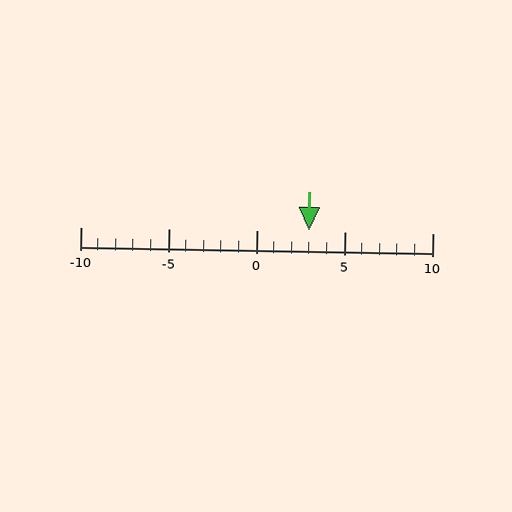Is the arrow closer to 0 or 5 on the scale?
The arrow is closer to 5.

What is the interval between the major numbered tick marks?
The major tick marks are spaced 5 units apart.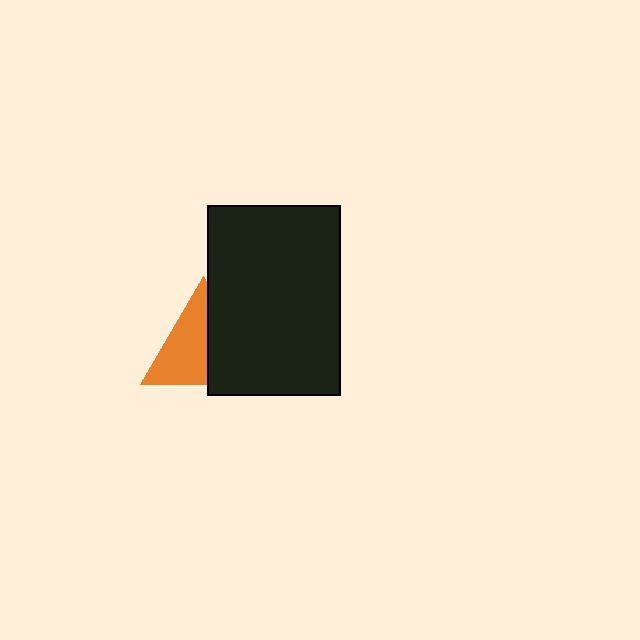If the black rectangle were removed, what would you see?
You would see the complete orange triangle.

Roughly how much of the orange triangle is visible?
About half of it is visible (roughly 56%).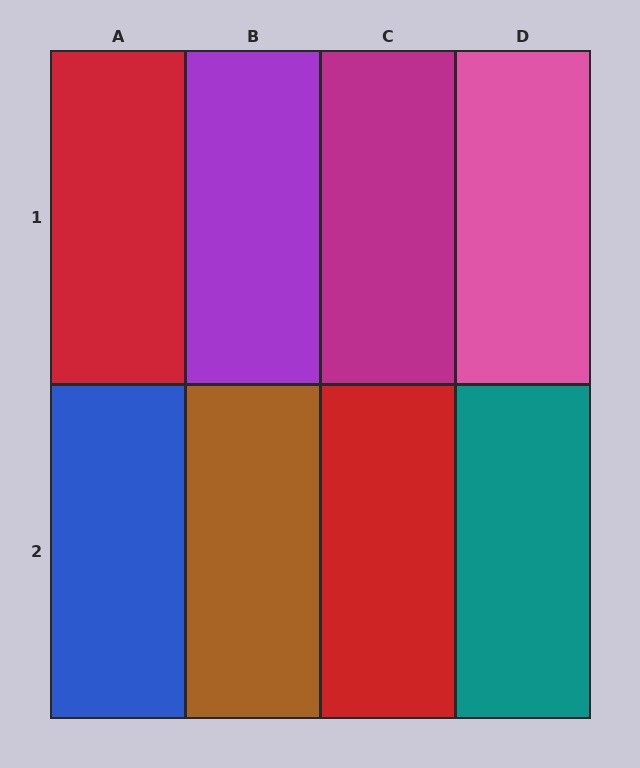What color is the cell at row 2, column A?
Blue.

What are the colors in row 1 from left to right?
Red, purple, magenta, pink.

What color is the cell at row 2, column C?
Red.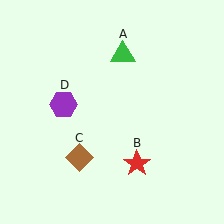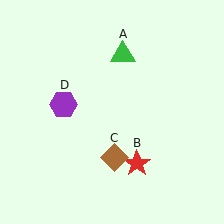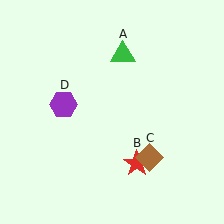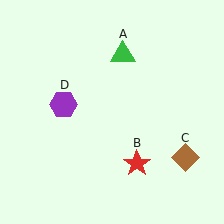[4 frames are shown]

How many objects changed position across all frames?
1 object changed position: brown diamond (object C).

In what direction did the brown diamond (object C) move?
The brown diamond (object C) moved right.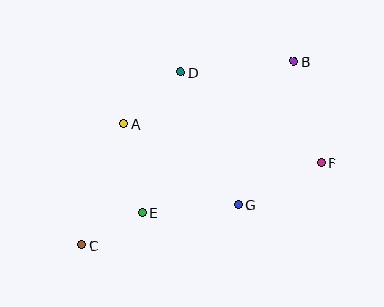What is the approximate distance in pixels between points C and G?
The distance between C and G is approximately 162 pixels.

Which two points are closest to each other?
Points C and E are closest to each other.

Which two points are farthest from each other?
Points B and C are farthest from each other.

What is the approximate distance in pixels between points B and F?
The distance between B and F is approximately 105 pixels.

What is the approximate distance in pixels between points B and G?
The distance between B and G is approximately 154 pixels.